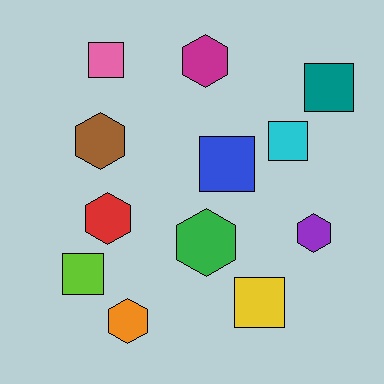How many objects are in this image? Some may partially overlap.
There are 12 objects.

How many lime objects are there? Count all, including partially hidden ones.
There is 1 lime object.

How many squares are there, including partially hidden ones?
There are 6 squares.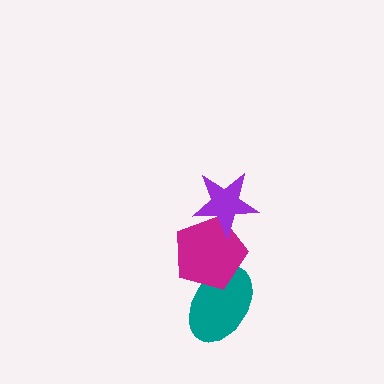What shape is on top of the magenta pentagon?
The purple star is on top of the magenta pentagon.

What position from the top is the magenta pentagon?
The magenta pentagon is 2nd from the top.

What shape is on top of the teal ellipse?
The magenta pentagon is on top of the teal ellipse.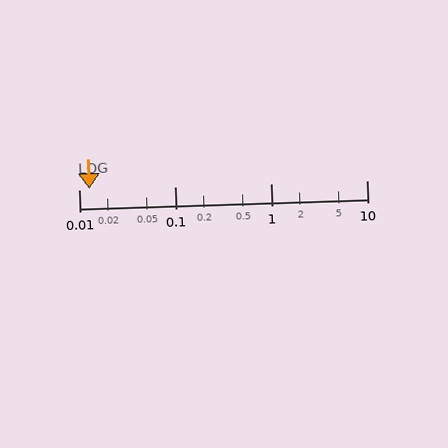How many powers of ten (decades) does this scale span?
The scale spans 3 decades, from 0.01 to 10.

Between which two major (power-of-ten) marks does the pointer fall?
The pointer is between 0.01 and 0.1.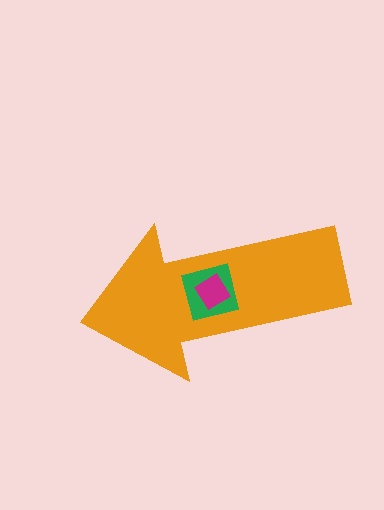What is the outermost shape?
The orange arrow.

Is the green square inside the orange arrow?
Yes.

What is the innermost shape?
The magenta diamond.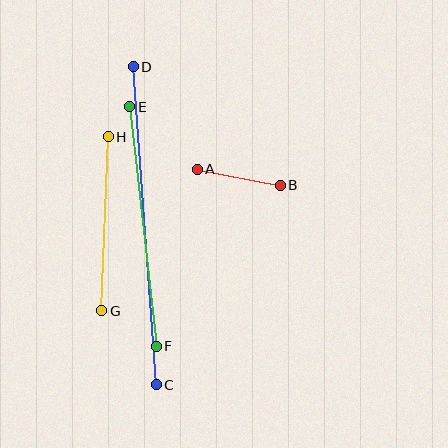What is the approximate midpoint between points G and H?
The midpoint is at approximately (105, 224) pixels.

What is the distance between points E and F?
The distance is approximately 241 pixels.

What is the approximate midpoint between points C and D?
The midpoint is at approximately (145, 226) pixels.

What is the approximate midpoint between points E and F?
The midpoint is at approximately (143, 226) pixels.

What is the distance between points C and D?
The distance is approximately 319 pixels.